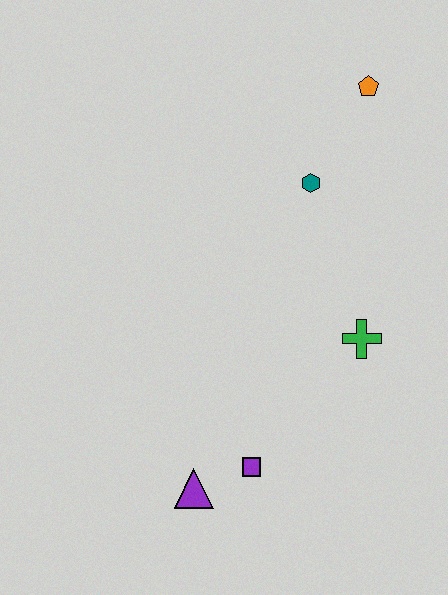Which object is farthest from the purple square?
The orange pentagon is farthest from the purple square.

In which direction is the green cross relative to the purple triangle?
The green cross is to the right of the purple triangle.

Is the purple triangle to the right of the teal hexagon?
No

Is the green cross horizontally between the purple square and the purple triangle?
No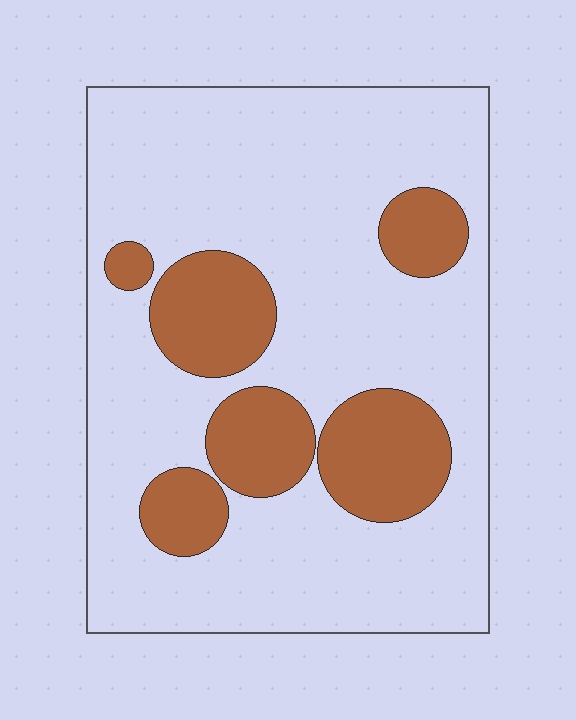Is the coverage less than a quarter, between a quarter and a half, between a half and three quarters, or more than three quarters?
Less than a quarter.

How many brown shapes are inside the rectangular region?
6.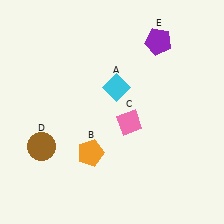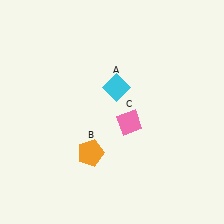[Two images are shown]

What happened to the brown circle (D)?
The brown circle (D) was removed in Image 2. It was in the bottom-left area of Image 1.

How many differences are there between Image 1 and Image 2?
There are 2 differences between the two images.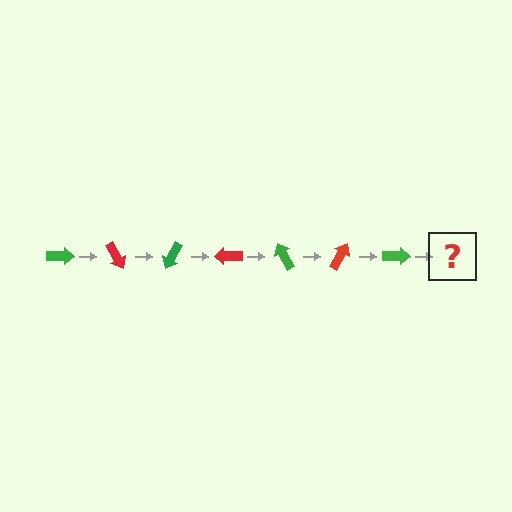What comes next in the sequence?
The next element should be a red arrow, rotated 420 degrees from the start.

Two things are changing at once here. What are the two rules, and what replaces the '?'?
The two rules are that it rotates 60 degrees each step and the color cycles through green and red. The '?' should be a red arrow, rotated 420 degrees from the start.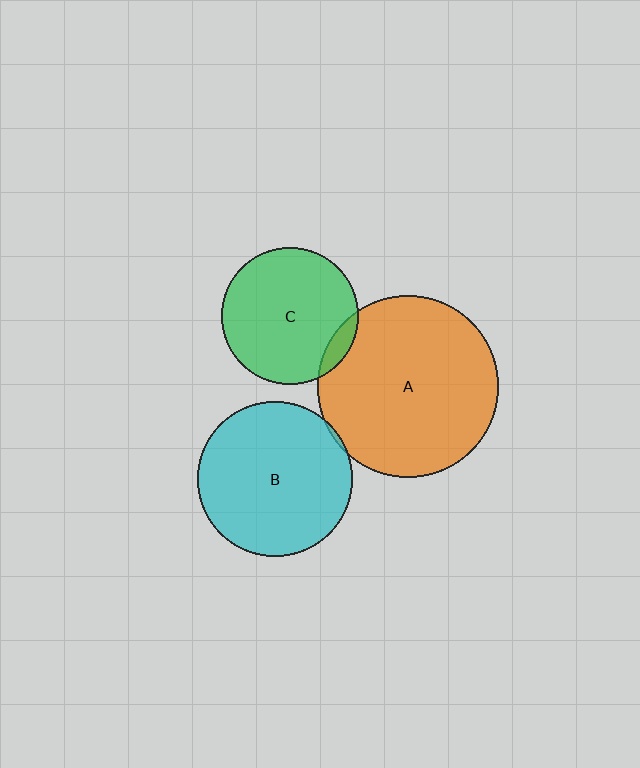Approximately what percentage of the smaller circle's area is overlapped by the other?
Approximately 10%.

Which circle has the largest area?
Circle A (orange).